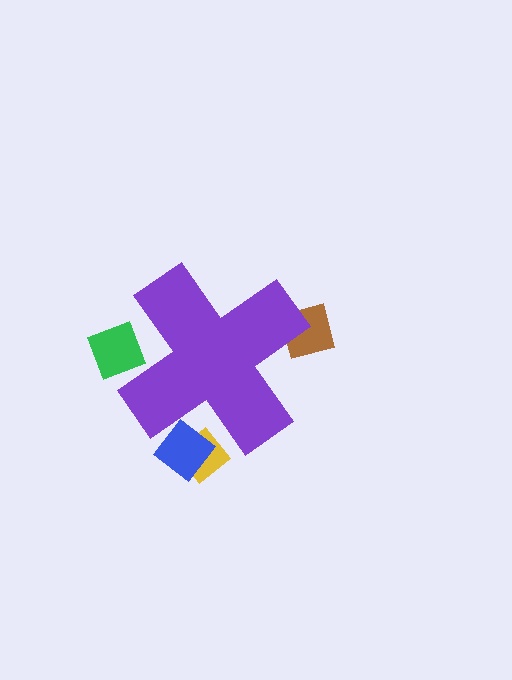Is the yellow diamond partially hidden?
Yes, the yellow diamond is partially hidden behind the purple cross.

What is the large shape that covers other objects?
A purple cross.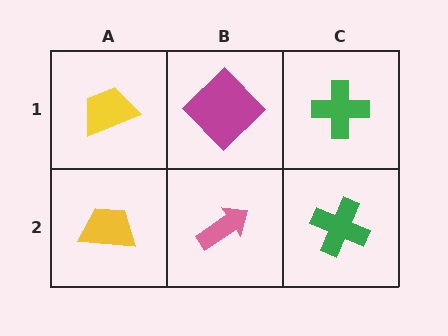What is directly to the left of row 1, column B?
A yellow trapezoid.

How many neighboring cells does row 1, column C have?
2.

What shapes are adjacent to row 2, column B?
A magenta diamond (row 1, column B), a yellow trapezoid (row 2, column A), a green cross (row 2, column C).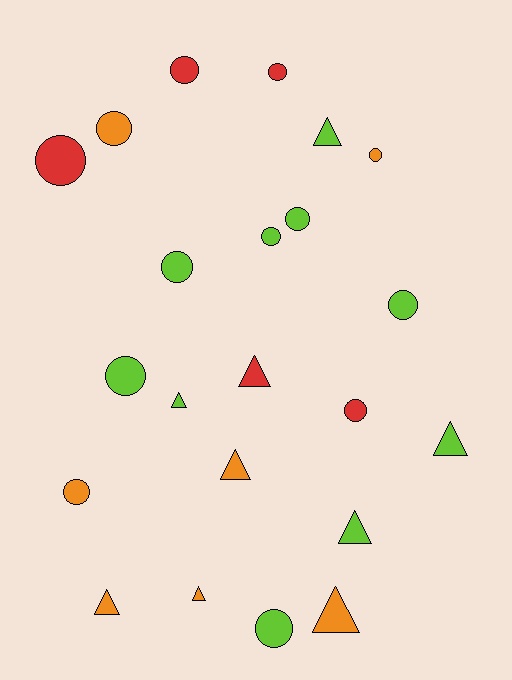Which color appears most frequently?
Lime, with 10 objects.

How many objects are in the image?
There are 22 objects.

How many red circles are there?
There are 4 red circles.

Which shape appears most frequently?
Circle, with 13 objects.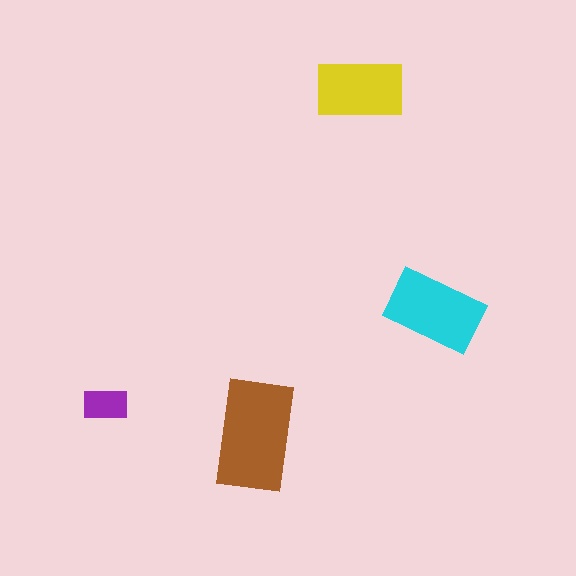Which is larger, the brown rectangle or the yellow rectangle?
The brown one.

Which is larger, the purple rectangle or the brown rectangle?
The brown one.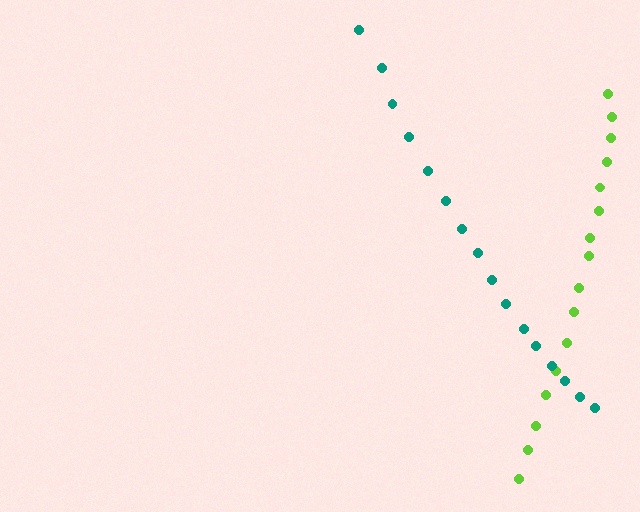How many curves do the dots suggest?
There are 2 distinct paths.